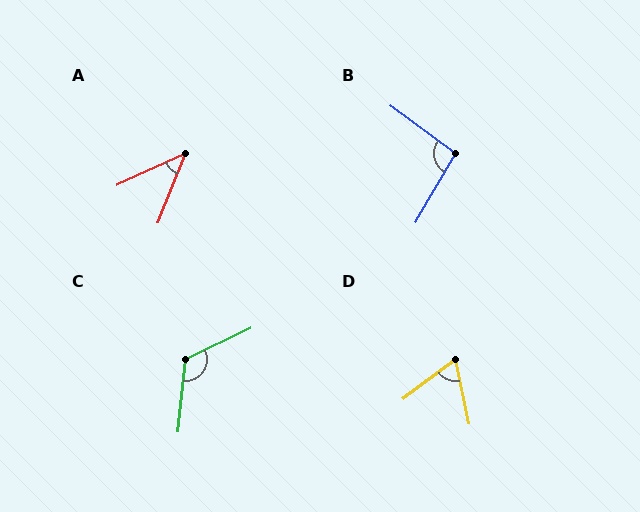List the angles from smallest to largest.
A (43°), D (65°), B (96°), C (121°).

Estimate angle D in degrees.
Approximately 65 degrees.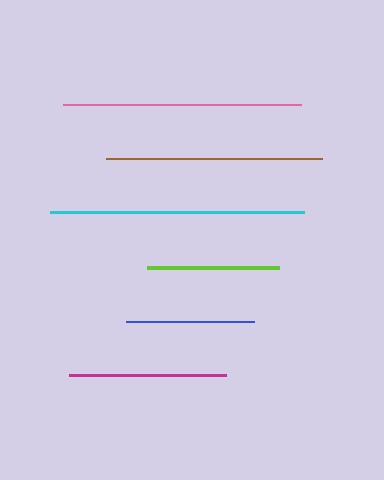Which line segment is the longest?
The cyan line is the longest at approximately 253 pixels.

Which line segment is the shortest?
The blue line is the shortest at approximately 128 pixels.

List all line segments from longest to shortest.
From longest to shortest: cyan, pink, brown, magenta, lime, blue.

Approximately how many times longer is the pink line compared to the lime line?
The pink line is approximately 1.8 times the length of the lime line.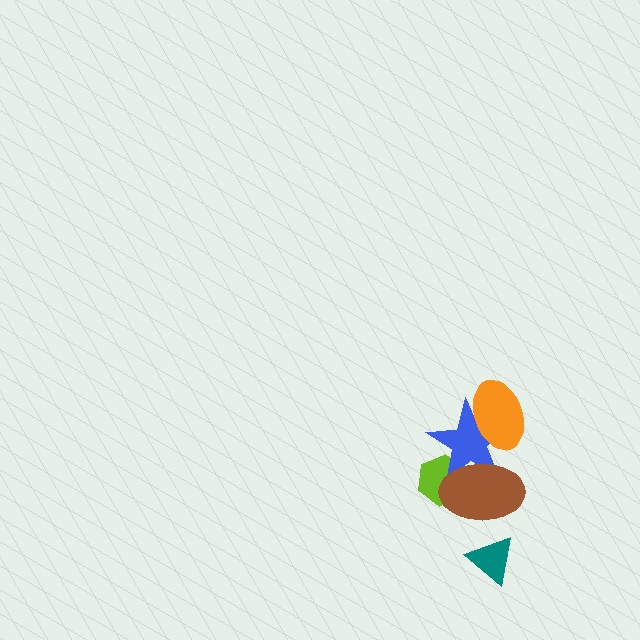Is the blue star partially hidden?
Yes, it is partially covered by another shape.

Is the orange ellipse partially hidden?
No, no other shape covers it.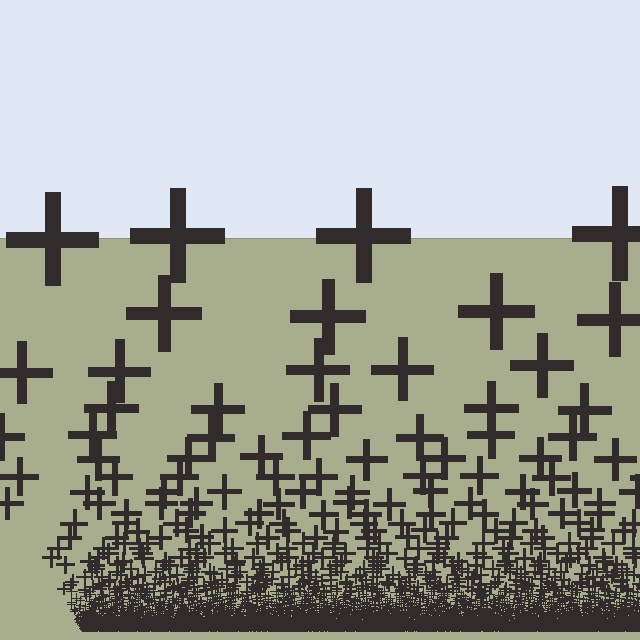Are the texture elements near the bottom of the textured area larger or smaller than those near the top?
Smaller. The gradient is inverted — elements near the bottom are smaller and denser.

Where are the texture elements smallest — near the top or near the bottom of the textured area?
Near the bottom.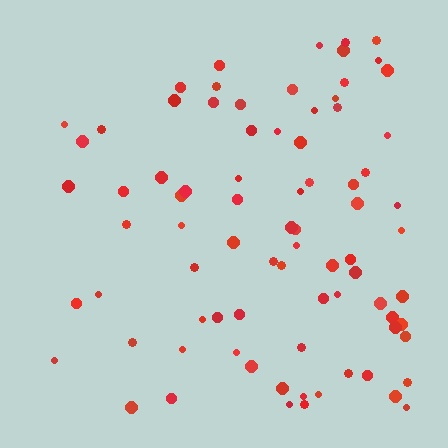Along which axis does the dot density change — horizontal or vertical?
Horizontal.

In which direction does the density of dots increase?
From left to right, with the right side densest.